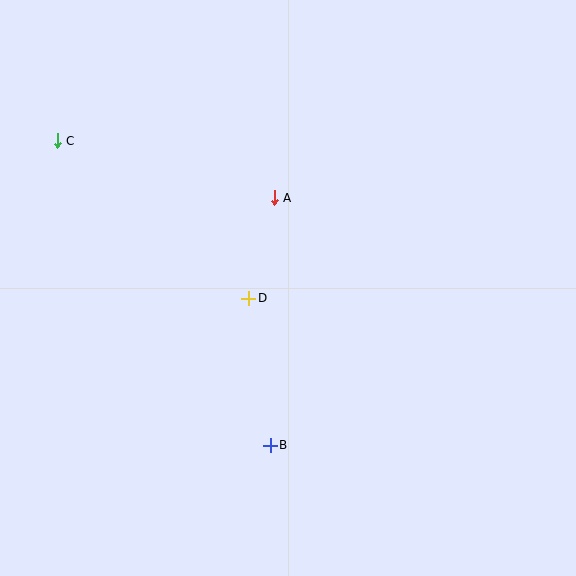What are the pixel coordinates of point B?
Point B is at (270, 445).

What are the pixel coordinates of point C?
Point C is at (57, 141).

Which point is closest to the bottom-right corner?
Point B is closest to the bottom-right corner.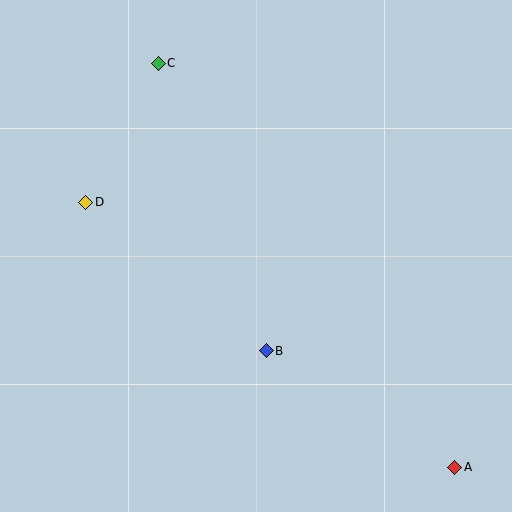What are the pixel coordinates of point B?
Point B is at (266, 351).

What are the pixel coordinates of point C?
Point C is at (158, 63).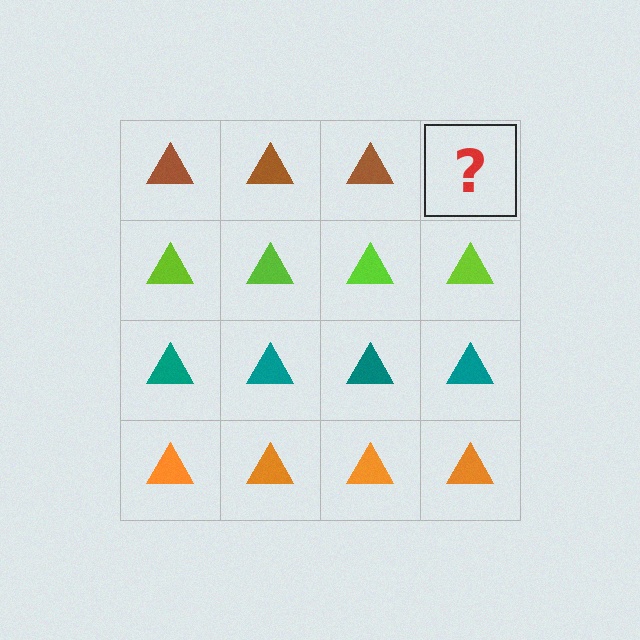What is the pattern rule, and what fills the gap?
The rule is that each row has a consistent color. The gap should be filled with a brown triangle.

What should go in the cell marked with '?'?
The missing cell should contain a brown triangle.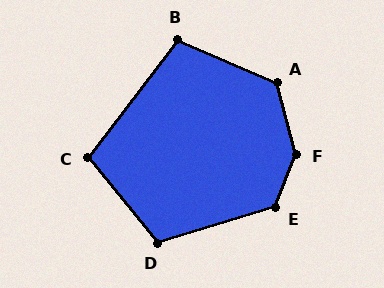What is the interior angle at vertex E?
Approximately 128 degrees (obtuse).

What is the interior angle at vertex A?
Approximately 128 degrees (obtuse).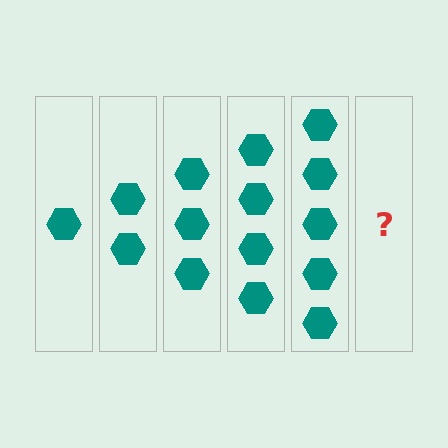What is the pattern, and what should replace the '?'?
The pattern is that each step adds one more hexagon. The '?' should be 6 hexagons.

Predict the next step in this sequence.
The next step is 6 hexagons.